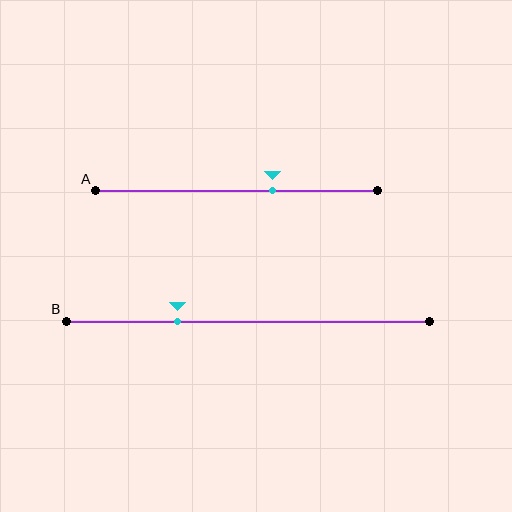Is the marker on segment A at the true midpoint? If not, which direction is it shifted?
No, the marker on segment A is shifted to the right by about 13% of the segment length.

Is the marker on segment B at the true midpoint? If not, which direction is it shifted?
No, the marker on segment B is shifted to the left by about 19% of the segment length.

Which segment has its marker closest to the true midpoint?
Segment A has its marker closest to the true midpoint.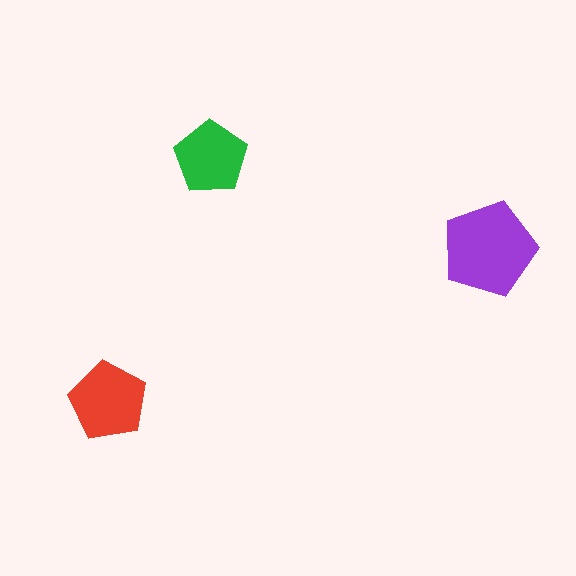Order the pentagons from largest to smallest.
the purple one, the red one, the green one.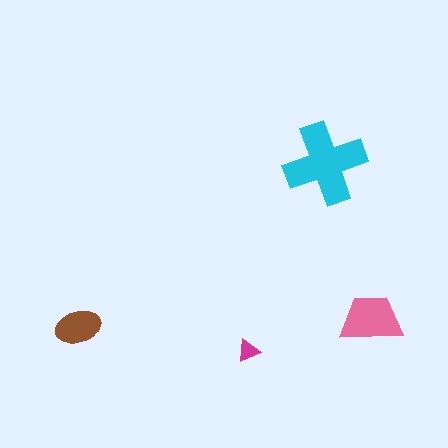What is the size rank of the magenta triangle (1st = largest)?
4th.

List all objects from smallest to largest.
The magenta triangle, the brown ellipse, the pink trapezoid, the cyan cross.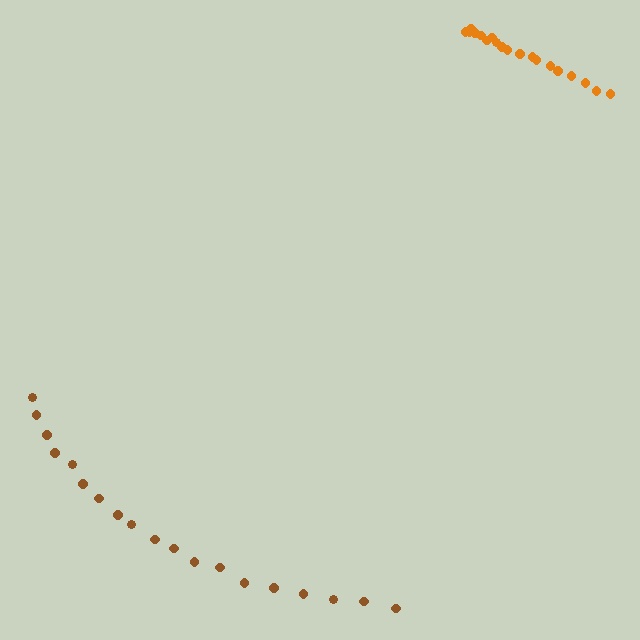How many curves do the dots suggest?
There are 2 distinct paths.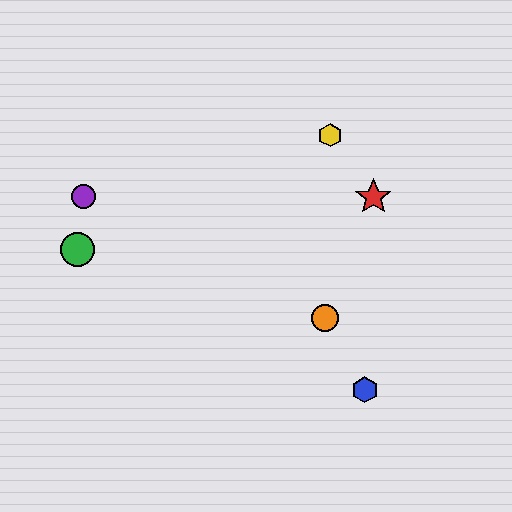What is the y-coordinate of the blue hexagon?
The blue hexagon is at y≈390.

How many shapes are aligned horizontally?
2 shapes (the red star, the purple circle) are aligned horizontally.